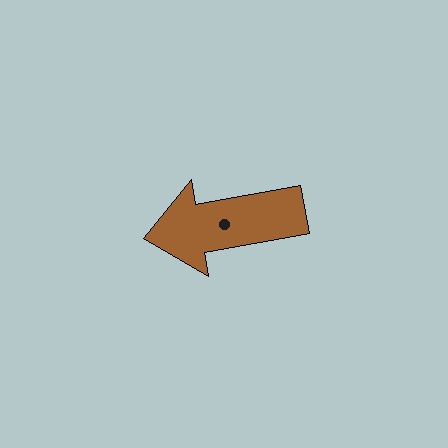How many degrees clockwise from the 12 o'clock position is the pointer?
Approximately 260 degrees.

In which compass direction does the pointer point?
West.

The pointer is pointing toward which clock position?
Roughly 9 o'clock.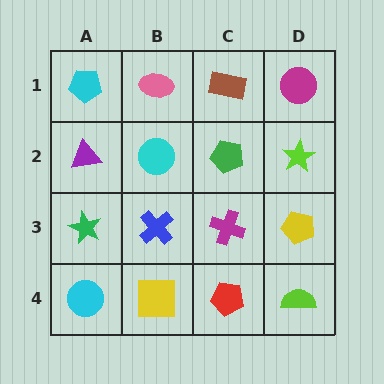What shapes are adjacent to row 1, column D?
A lime star (row 2, column D), a brown rectangle (row 1, column C).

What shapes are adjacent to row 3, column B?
A cyan circle (row 2, column B), a yellow square (row 4, column B), a green star (row 3, column A), a magenta cross (row 3, column C).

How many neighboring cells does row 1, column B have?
3.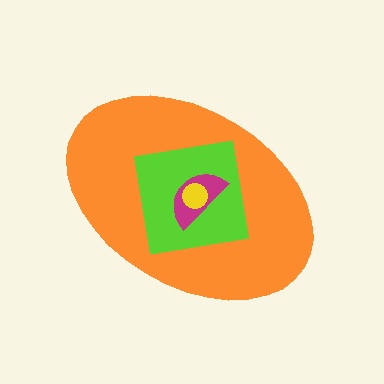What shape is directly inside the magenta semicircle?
The yellow circle.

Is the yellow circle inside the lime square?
Yes.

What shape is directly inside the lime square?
The magenta semicircle.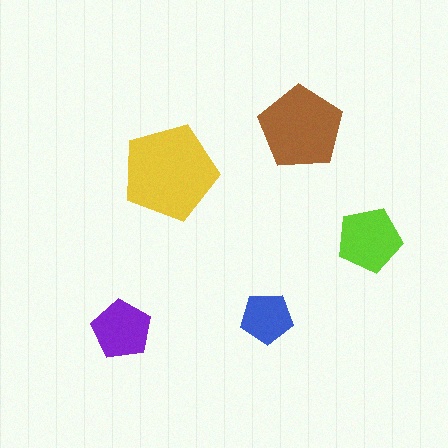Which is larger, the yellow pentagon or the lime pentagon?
The yellow one.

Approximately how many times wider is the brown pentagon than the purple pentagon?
About 1.5 times wider.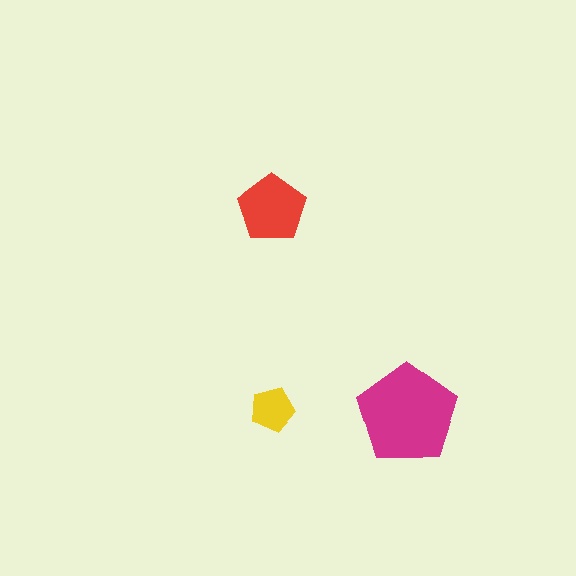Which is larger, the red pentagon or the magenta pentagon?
The magenta one.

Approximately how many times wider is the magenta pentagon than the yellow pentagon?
About 2.5 times wider.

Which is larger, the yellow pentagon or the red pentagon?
The red one.